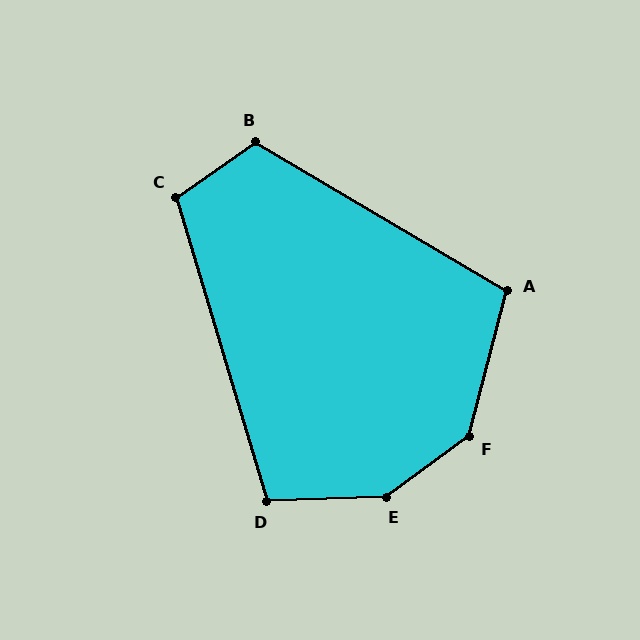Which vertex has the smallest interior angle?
D, at approximately 105 degrees.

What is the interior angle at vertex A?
Approximately 106 degrees (obtuse).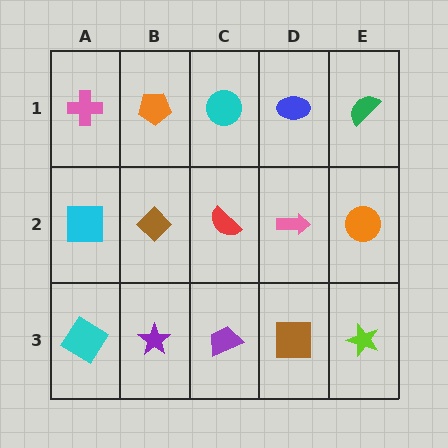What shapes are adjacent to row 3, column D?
A pink arrow (row 2, column D), a purple trapezoid (row 3, column C), a lime star (row 3, column E).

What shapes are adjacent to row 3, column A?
A cyan square (row 2, column A), a purple star (row 3, column B).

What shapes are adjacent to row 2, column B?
An orange pentagon (row 1, column B), a purple star (row 3, column B), a cyan square (row 2, column A), a red semicircle (row 2, column C).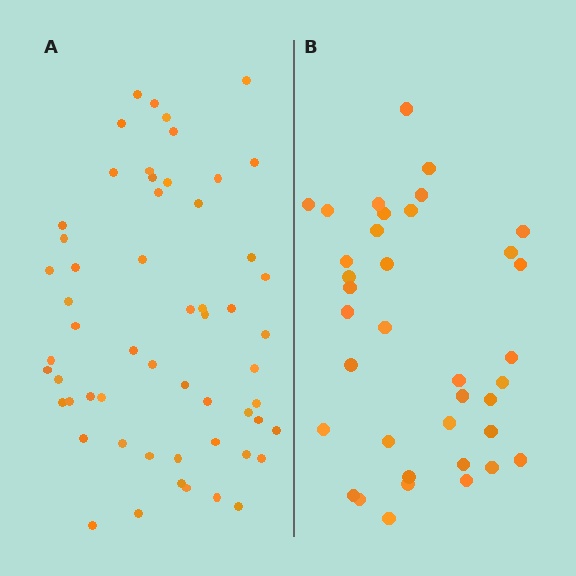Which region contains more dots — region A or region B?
Region A (the left region) has more dots.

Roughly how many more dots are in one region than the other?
Region A has approximately 20 more dots than region B.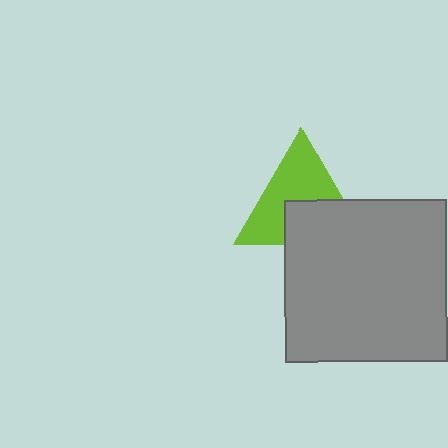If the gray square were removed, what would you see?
You would see the complete lime triangle.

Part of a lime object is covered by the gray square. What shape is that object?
It is a triangle.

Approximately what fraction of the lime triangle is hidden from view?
Roughly 41% of the lime triangle is hidden behind the gray square.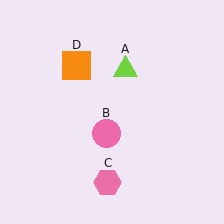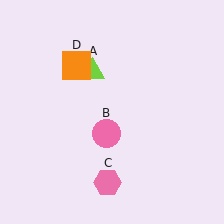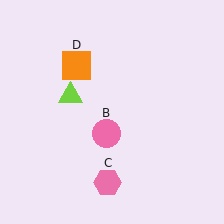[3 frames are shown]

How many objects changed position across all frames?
1 object changed position: lime triangle (object A).